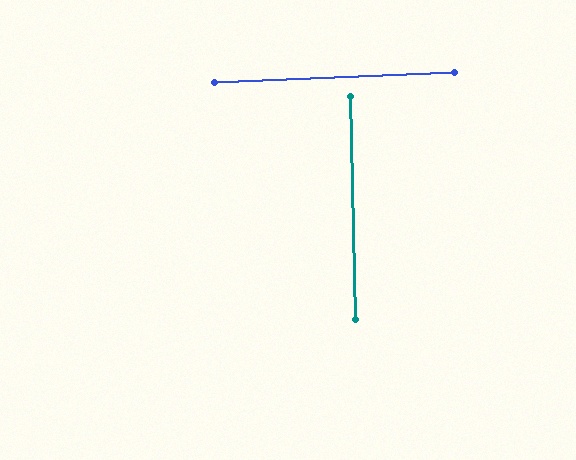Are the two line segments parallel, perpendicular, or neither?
Perpendicular — they meet at approximately 89°.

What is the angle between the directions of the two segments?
Approximately 89 degrees.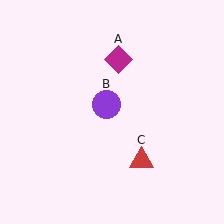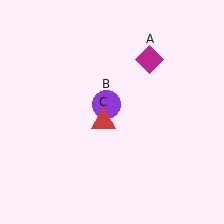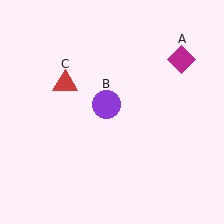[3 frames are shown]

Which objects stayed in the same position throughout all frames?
Purple circle (object B) remained stationary.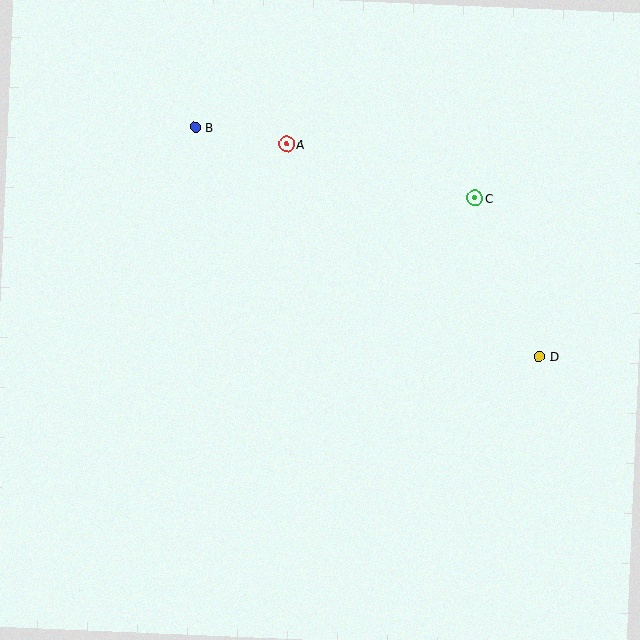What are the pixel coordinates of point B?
Point B is at (195, 127).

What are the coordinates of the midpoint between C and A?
The midpoint between C and A is at (381, 171).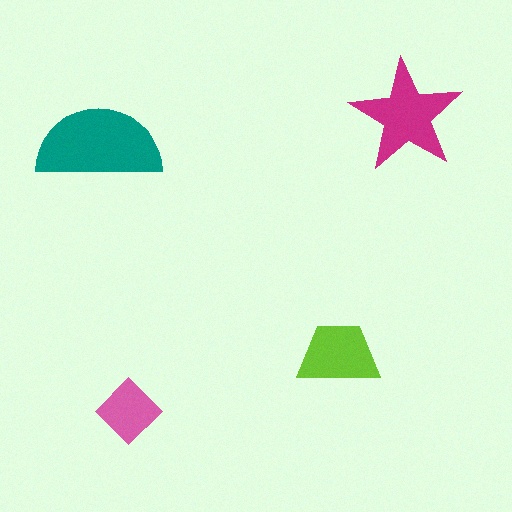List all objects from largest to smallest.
The teal semicircle, the magenta star, the lime trapezoid, the pink diamond.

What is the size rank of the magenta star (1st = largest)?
2nd.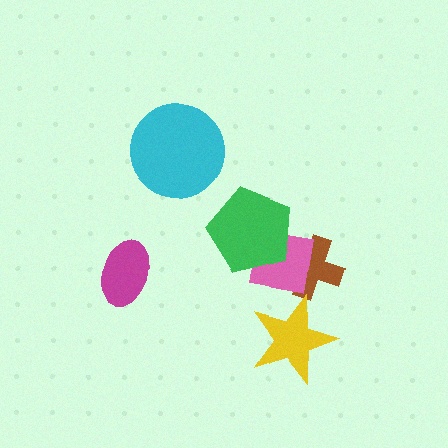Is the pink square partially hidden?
Yes, it is partially covered by another shape.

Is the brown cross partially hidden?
Yes, it is partially covered by another shape.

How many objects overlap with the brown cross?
1 object overlaps with the brown cross.